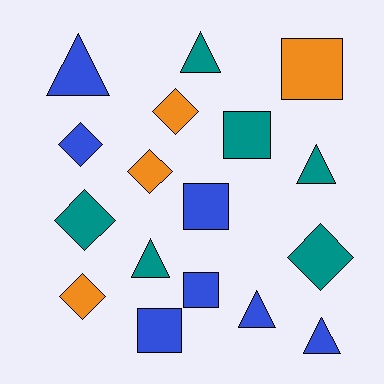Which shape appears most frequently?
Triangle, with 6 objects.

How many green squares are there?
There are no green squares.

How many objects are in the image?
There are 17 objects.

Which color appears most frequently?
Blue, with 7 objects.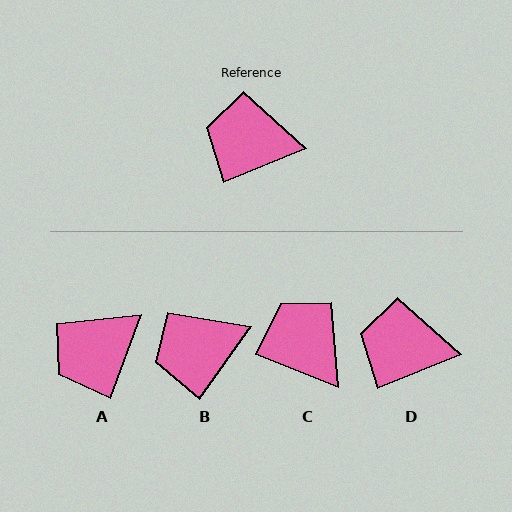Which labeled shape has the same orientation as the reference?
D.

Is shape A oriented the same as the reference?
No, it is off by about 48 degrees.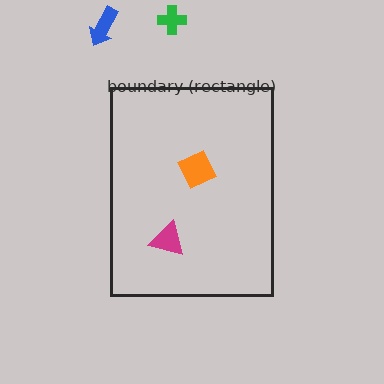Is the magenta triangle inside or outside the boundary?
Inside.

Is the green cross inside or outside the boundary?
Outside.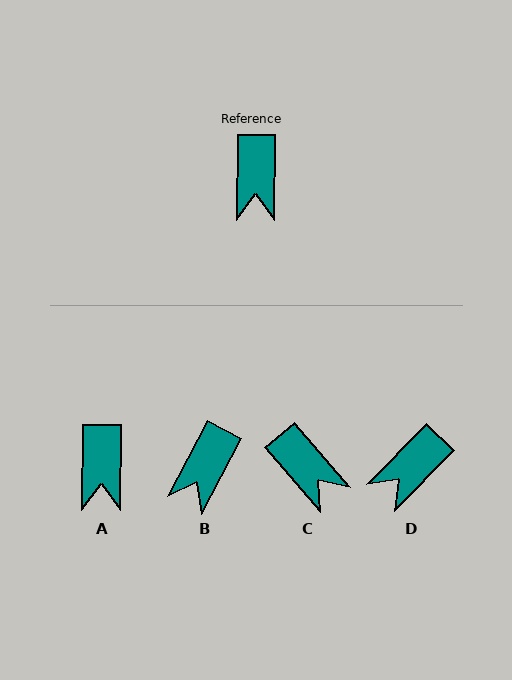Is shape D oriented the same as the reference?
No, it is off by about 43 degrees.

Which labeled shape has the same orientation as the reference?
A.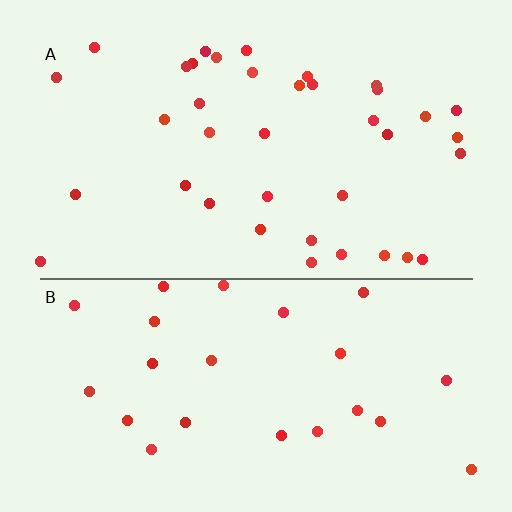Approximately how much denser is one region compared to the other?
Approximately 1.5× — region A over region B.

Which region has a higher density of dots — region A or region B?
A (the top).